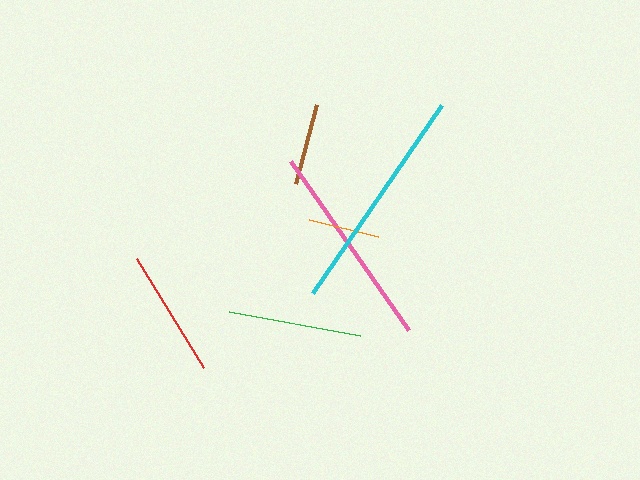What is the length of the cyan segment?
The cyan segment is approximately 228 pixels long.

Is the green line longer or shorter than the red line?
The green line is longer than the red line.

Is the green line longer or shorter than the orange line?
The green line is longer than the orange line.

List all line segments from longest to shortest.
From longest to shortest: cyan, pink, green, red, brown, orange.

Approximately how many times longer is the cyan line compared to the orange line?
The cyan line is approximately 3.2 times the length of the orange line.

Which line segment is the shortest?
The orange line is the shortest at approximately 71 pixels.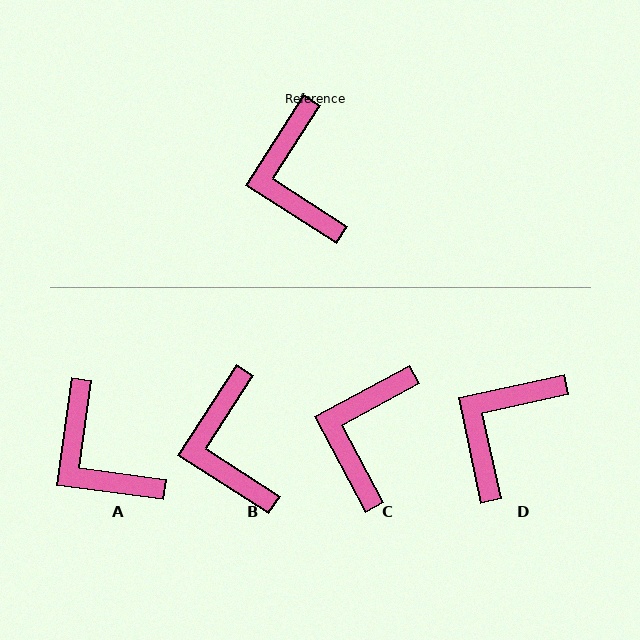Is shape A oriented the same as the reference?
No, it is off by about 25 degrees.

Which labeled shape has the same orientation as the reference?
B.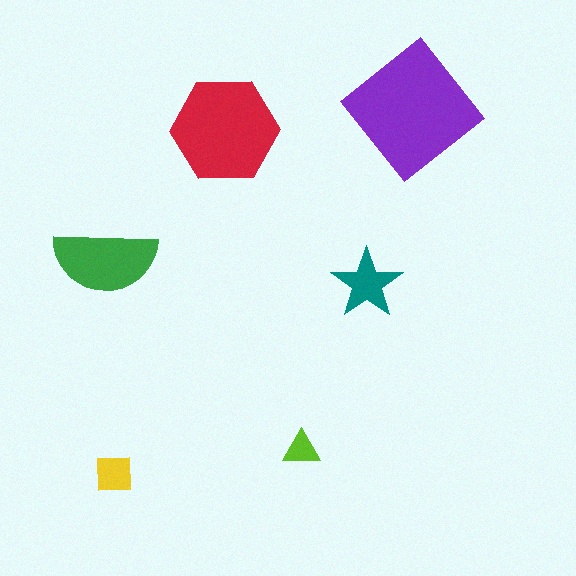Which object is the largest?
The purple diamond.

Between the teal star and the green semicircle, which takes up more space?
The green semicircle.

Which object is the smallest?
The lime triangle.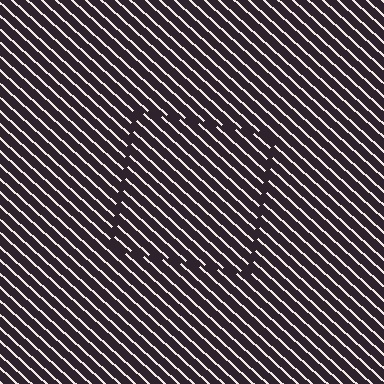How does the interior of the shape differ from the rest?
The interior of the shape contains the same grating, shifted by half a period — the contour is defined by the phase discontinuity where line-ends from the inner and outer gratings abut.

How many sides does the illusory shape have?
4 sides — the line-ends trace a square.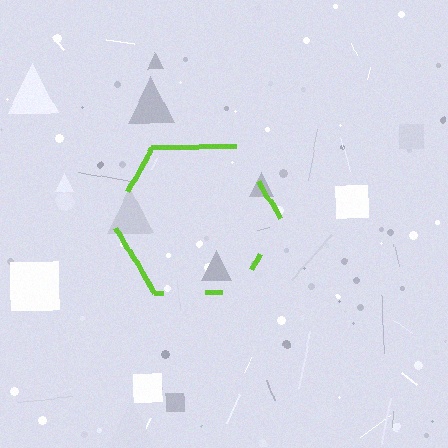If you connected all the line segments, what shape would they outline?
They would outline a hexagon.